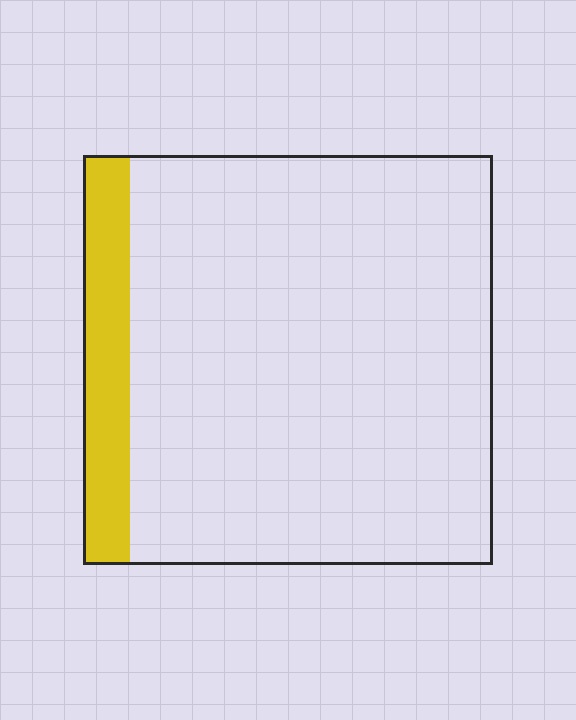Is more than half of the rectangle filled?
No.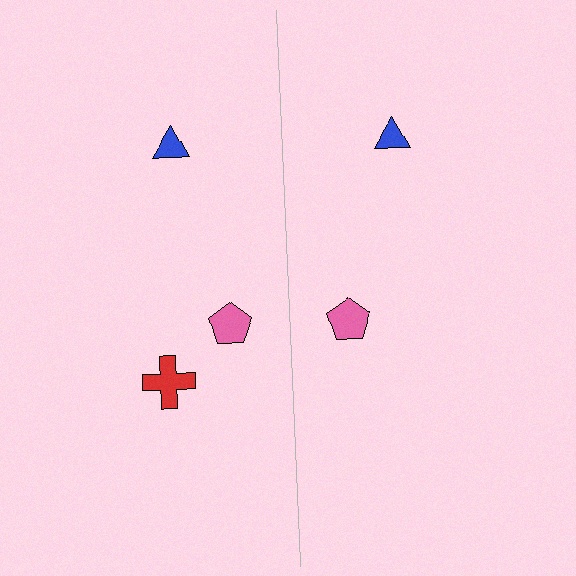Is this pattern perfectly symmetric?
No, the pattern is not perfectly symmetric. A red cross is missing from the right side.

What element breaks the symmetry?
A red cross is missing from the right side.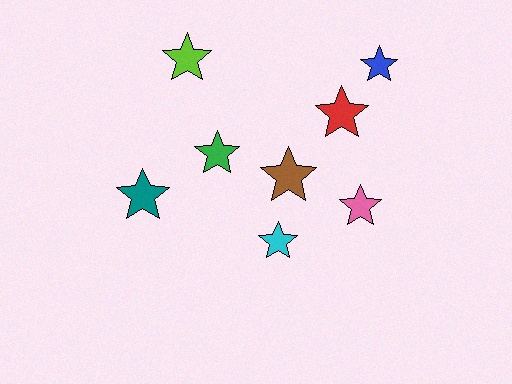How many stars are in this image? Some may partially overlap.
There are 8 stars.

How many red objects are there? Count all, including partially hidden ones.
There is 1 red object.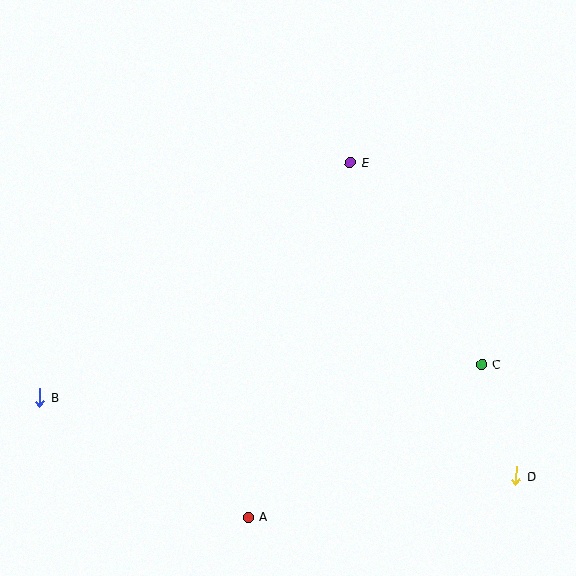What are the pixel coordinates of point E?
Point E is at (350, 162).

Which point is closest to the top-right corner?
Point E is closest to the top-right corner.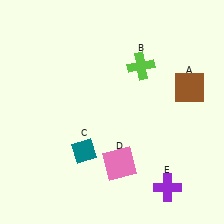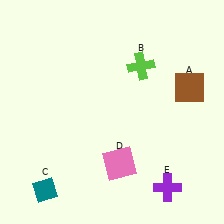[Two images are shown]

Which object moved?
The teal diamond (C) moved left.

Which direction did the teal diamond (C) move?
The teal diamond (C) moved left.